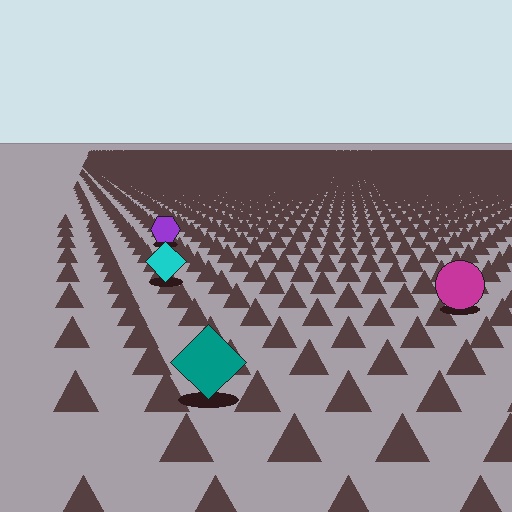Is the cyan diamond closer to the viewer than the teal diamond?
No. The teal diamond is closer — you can tell from the texture gradient: the ground texture is coarser near it.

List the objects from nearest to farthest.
From nearest to farthest: the teal diamond, the magenta circle, the cyan diamond, the purple hexagon.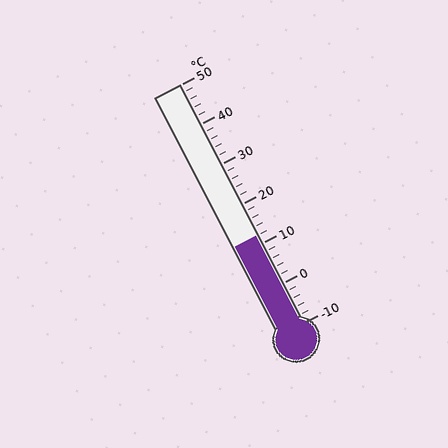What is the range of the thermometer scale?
The thermometer scale ranges from -10°C to 50°C.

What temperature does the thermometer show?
The thermometer shows approximately 12°C.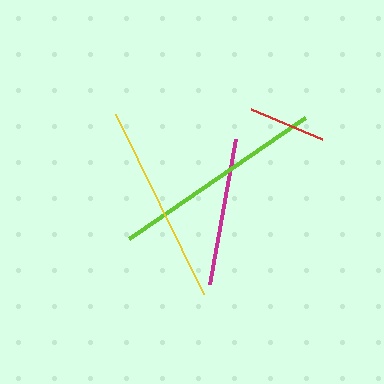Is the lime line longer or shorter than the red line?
The lime line is longer than the red line.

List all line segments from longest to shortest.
From longest to shortest: lime, yellow, magenta, red.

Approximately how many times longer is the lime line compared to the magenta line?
The lime line is approximately 1.5 times the length of the magenta line.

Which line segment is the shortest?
The red line is the shortest at approximately 77 pixels.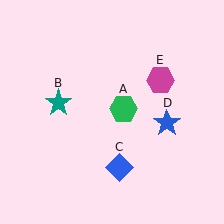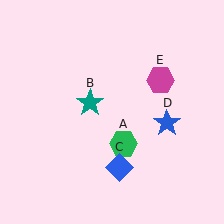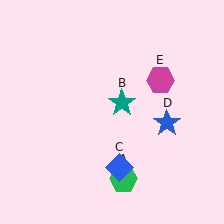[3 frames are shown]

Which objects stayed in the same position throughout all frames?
Blue diamond (object C) and blue star (object D) and magenta hexagon (object E) remained stationary.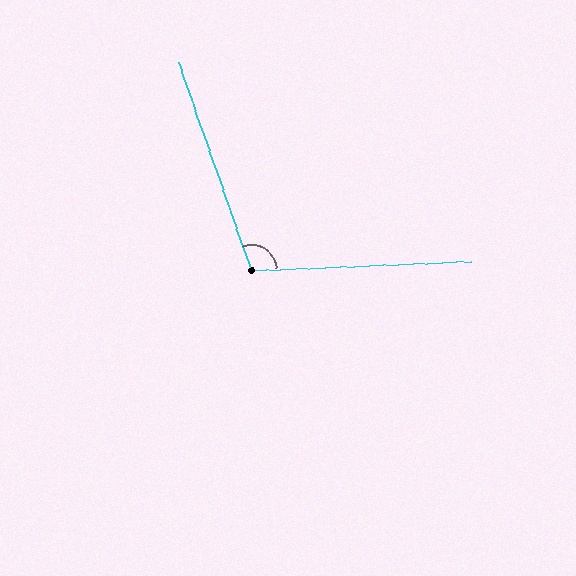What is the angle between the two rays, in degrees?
Approximately 107 degrees.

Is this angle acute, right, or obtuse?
It is obtuse.